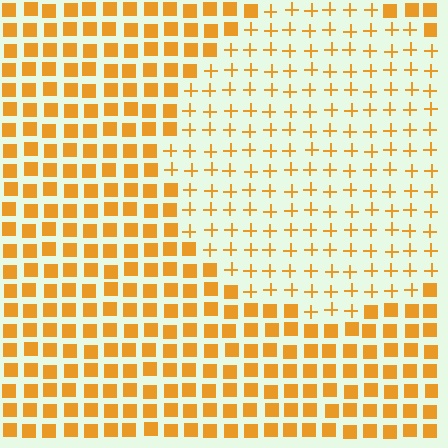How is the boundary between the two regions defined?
The boundary is defined by a change in element shape: plus signs inside vs. squares outside. All elements share the same color and spacing.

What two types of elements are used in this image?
The image uses plus signs inside the circle region and squares outside it.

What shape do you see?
I see a circle.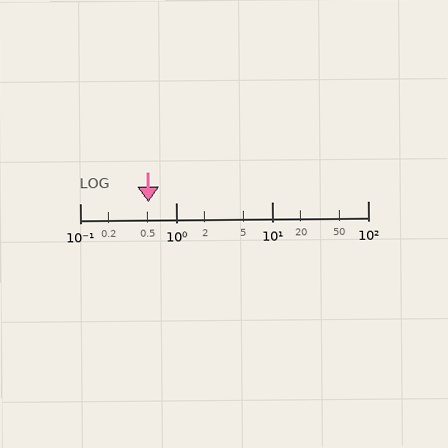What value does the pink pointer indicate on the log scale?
The pointer indicates approximately 0.52.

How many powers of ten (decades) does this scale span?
The scale spans 3 decades, from 0.1 to 100.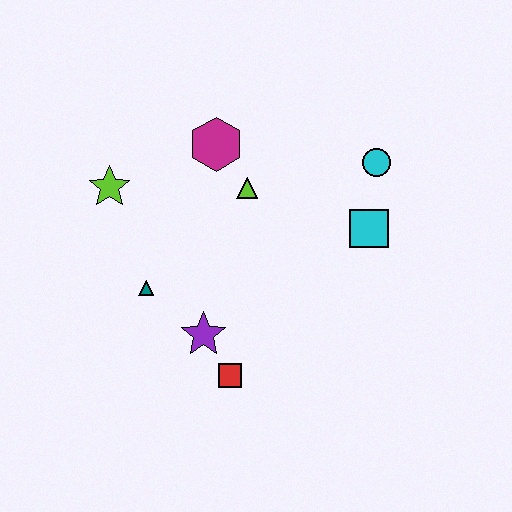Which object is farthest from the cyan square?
The lime star is farthest from the cyan square.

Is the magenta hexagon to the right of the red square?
No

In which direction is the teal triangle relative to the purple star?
The teal triangle is to the left of the purple star.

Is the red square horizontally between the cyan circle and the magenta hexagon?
Yes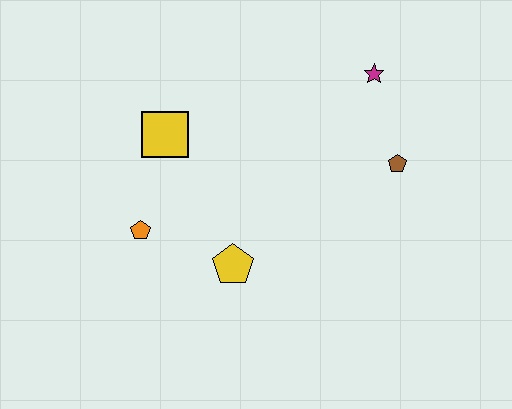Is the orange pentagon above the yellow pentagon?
Yes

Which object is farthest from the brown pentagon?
The orange pentagon is farthest from the brown pentagon.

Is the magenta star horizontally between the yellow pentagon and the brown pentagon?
Yes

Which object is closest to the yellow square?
The orange pentagon is closest to the yellow square.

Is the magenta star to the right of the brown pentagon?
No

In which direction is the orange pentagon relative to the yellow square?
The orange pentagon is below the yellow square.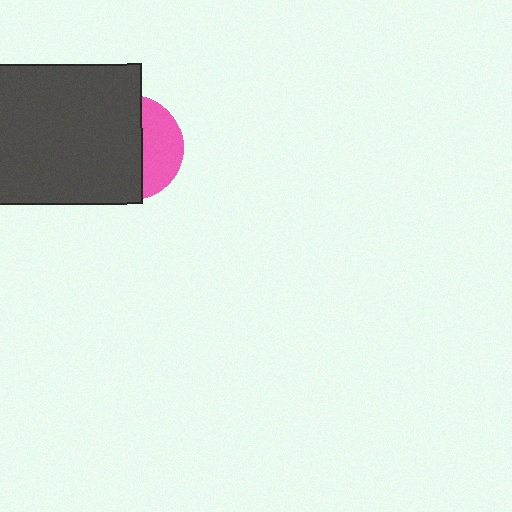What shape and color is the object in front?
The object in front is a dark gray rectangle.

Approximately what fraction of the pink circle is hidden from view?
Roughly 64% of the pink circle is hidden behind the dark gray rectangle.